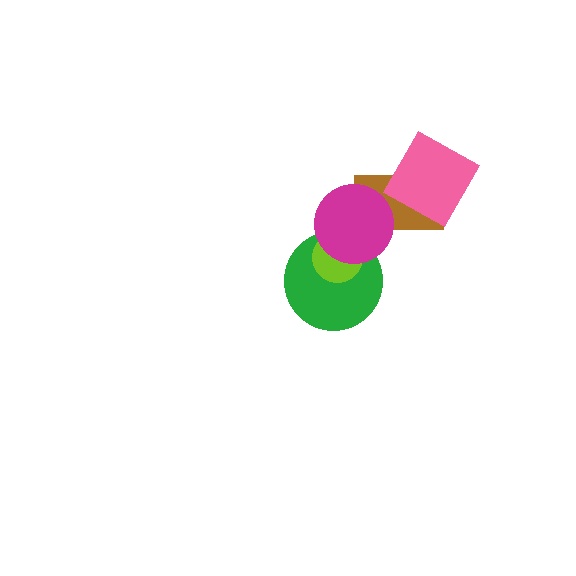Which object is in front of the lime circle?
The magenta circle is in front of the lime circle.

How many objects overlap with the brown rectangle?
2 objects overlap with the brown rectangle.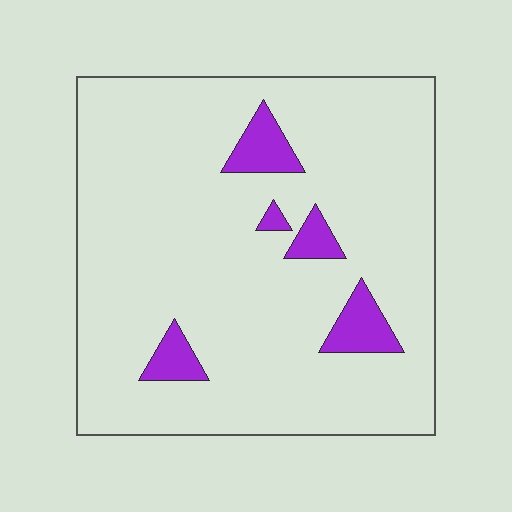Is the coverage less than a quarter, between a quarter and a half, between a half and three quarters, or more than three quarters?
Less than a quarter.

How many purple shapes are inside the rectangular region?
5.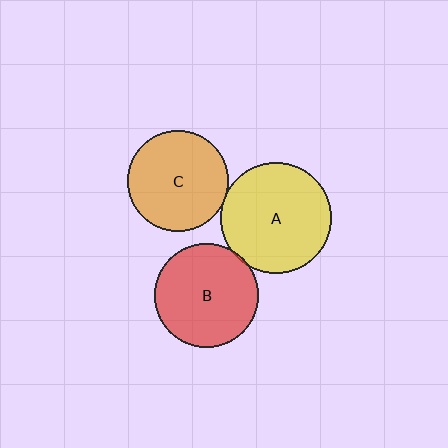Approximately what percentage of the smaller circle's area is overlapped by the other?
Approximately 5%.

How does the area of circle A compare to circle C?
Approximately 1.2 times.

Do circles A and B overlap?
Yes.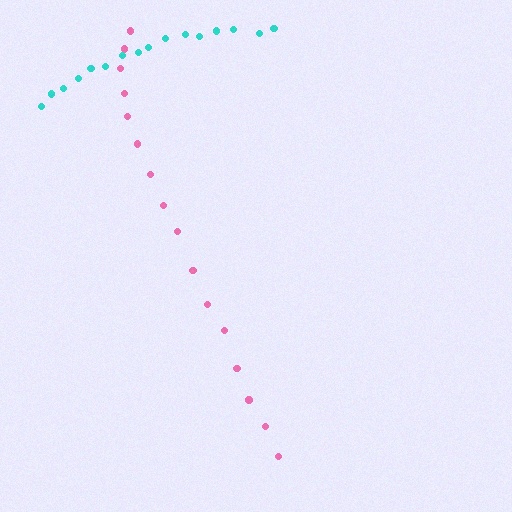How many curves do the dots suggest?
There are 2 distinct paths.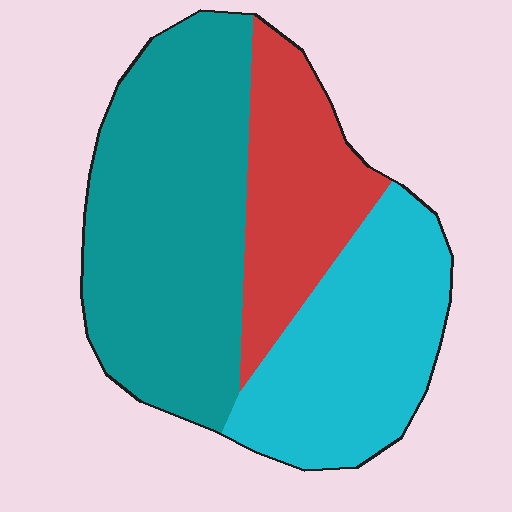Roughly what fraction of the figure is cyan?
Cyan covers 31% of the figure.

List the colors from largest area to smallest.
From largest to smallest: teal, cyan, red.